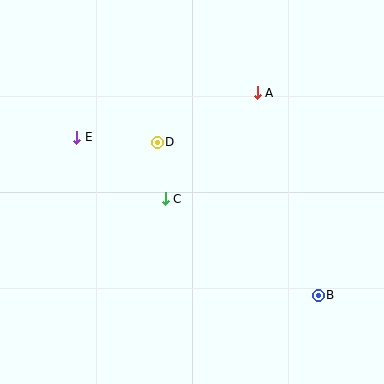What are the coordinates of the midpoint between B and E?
The midpoint between B and E is at (197, 216).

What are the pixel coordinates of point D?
Point D is at (157, 142).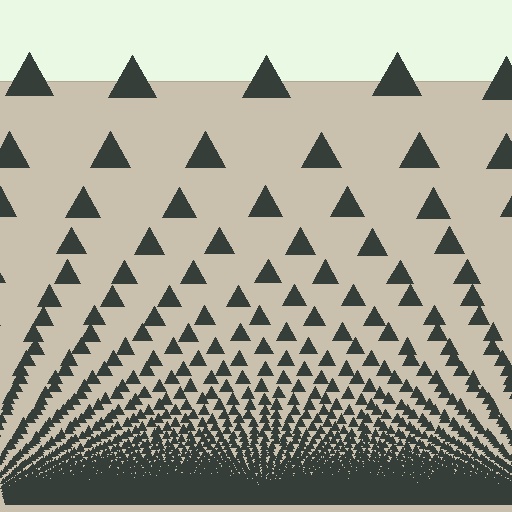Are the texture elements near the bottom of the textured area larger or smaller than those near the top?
Smaller. The gradient is inverted — elements near the bottom are smaller and denser.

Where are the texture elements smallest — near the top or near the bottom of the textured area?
Near the bottom.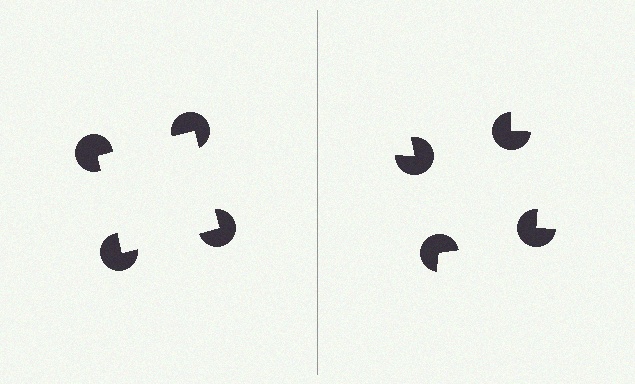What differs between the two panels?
The pac-man discs are positioned identically on both sides; only the wedge orientations differ. On the left they align to a square; on the right they are misaligned.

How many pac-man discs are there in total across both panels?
8 — 4 on each side.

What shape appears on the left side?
An illusory square.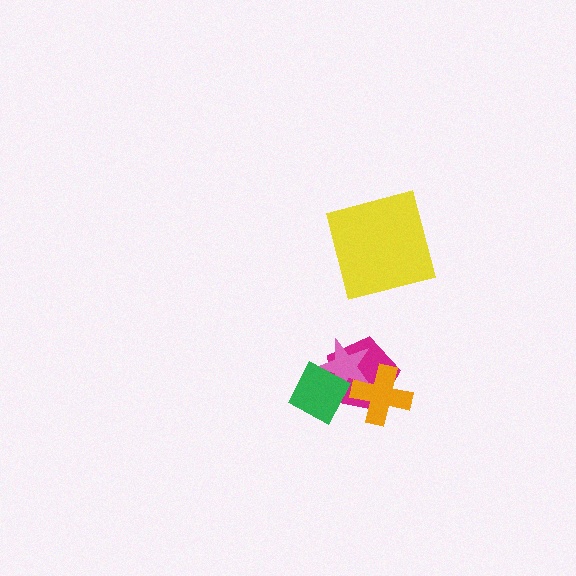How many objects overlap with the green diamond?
2 objects overlap with the green diamond.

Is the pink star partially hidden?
Yes, it is partially covered by another shape.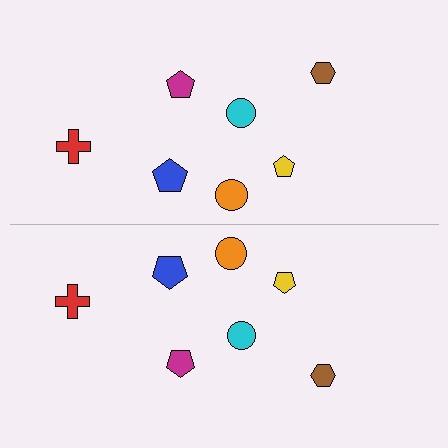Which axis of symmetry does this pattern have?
The pattern has a horizontal axis of symmetry running through the center of the image.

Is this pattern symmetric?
Yes, this pattern has bilateral (reflection) symmetry.